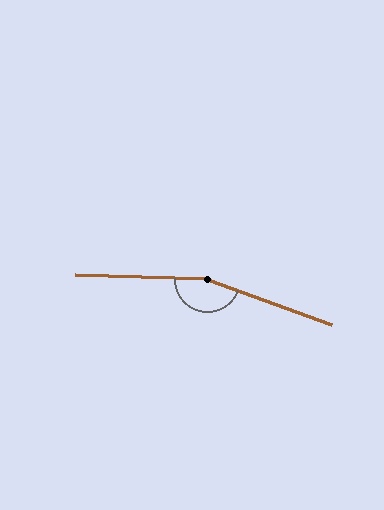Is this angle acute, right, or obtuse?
It is obtuse.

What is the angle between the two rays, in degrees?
Approximately 162 degrees.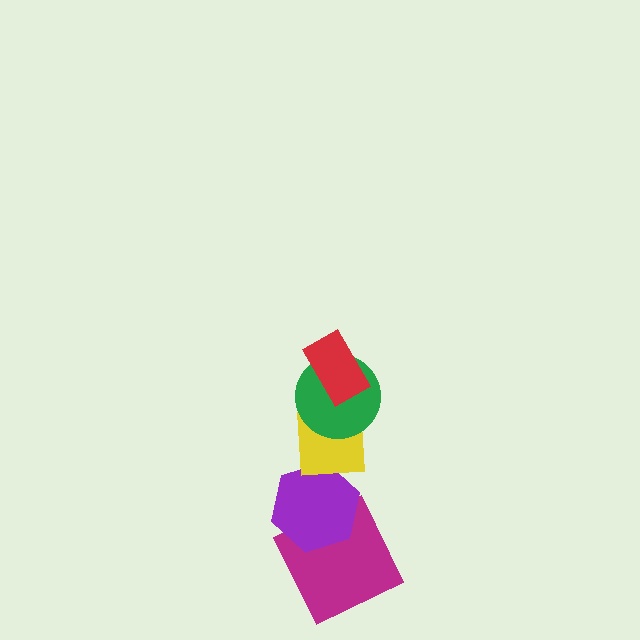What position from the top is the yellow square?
The yellow square is 3rd from the top.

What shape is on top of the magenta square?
The purple hexagon is on top of the magenta square.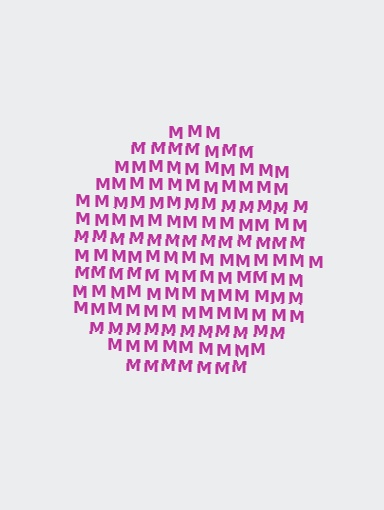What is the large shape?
The large shape is a circle.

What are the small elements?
The small elements are letter M's.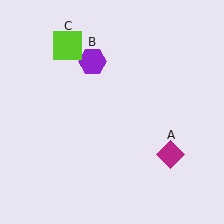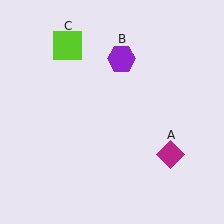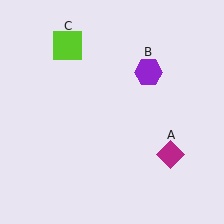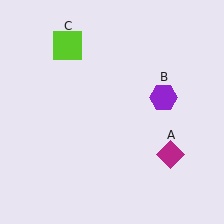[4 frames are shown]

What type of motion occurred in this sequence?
The purple hexagon (object B) rotated clockwise around the center of the scene.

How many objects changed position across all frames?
1 object changed position: purple hexagon (object B).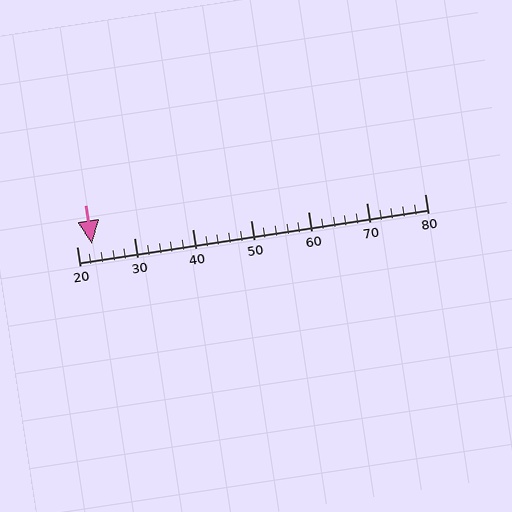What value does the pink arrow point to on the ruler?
The pink arrow points to approximately 23.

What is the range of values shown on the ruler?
The ruler shows values from 20 to 80.